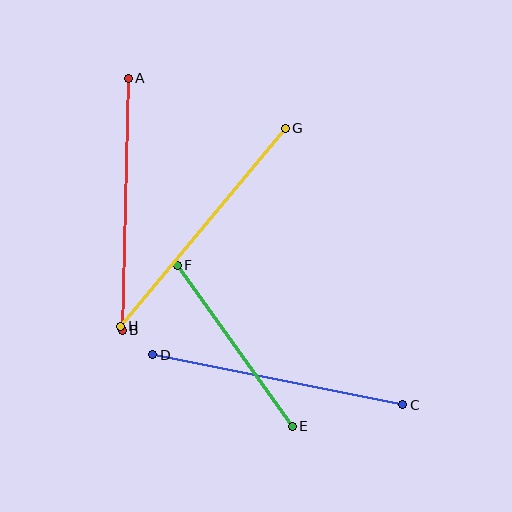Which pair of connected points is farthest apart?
Points G and H are farthest apart.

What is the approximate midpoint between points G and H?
The midpoint is at approximately (203, 227) pixels.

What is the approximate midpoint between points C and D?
The midpoint is at approximately (278, 380) pixels.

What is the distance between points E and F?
The distance is approximately 198 pixels.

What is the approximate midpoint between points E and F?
The midpoint is at approximately (235, 346) pixels.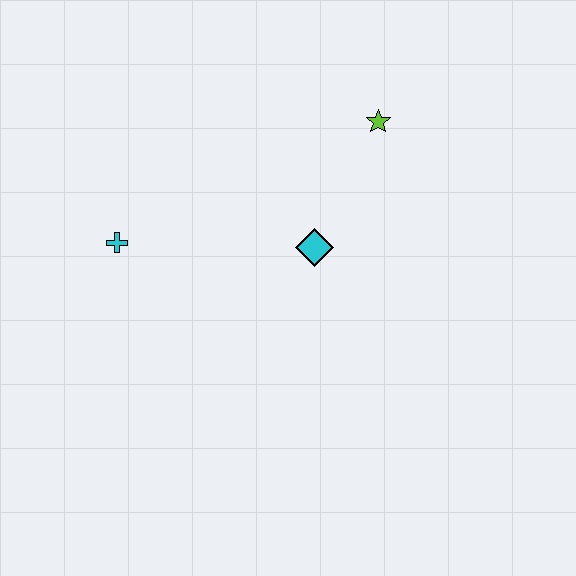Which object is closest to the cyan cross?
The cyan diamond is closest to the cyan cross.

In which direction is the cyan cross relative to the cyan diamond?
The cyan cross is to the left of the cyan diamond.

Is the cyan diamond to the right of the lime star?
No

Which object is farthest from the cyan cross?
The lime star is farthest from the cyan cross.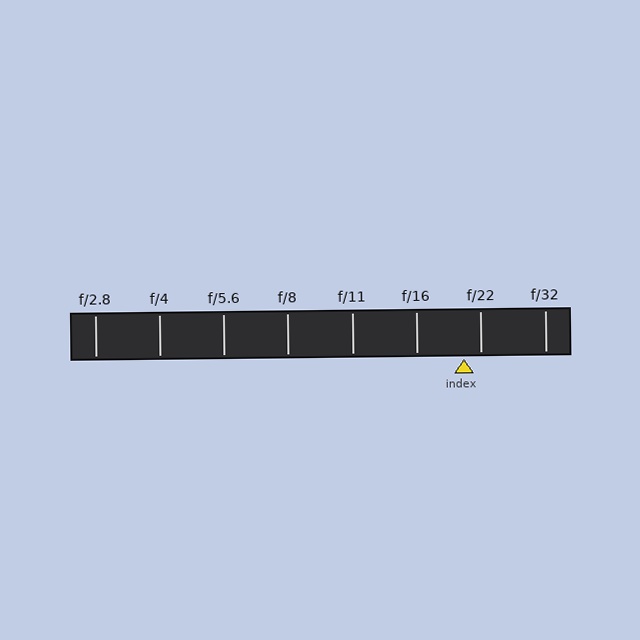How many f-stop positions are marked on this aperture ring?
There are 8 f-stop positions marked.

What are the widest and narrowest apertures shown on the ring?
The widest aperture shown is f/2.8 and the narrowest is f/32.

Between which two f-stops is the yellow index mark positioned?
The index mark is between f/16 and f/22.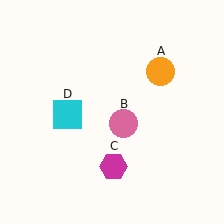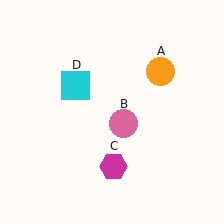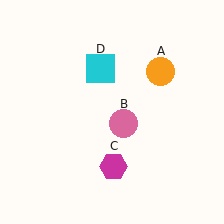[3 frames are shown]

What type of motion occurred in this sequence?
The cyan square (object D) rotated clockwise around the center of the scene.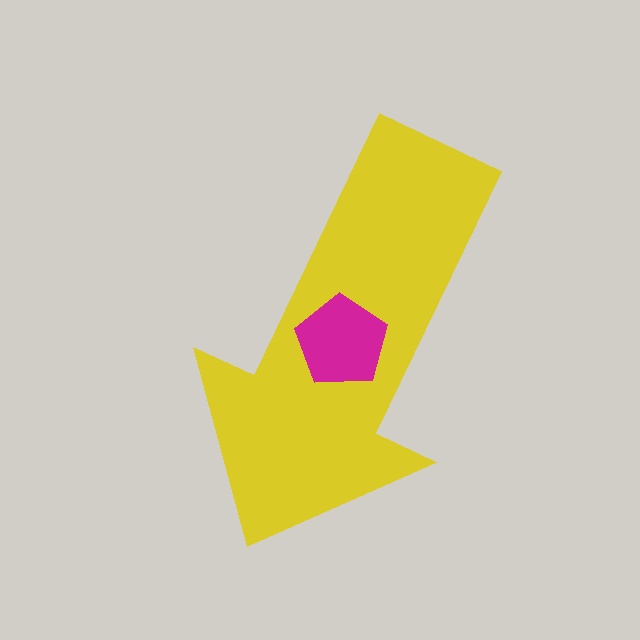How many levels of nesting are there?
2.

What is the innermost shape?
The magenta pentagon.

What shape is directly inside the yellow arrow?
The magenta pentagon.